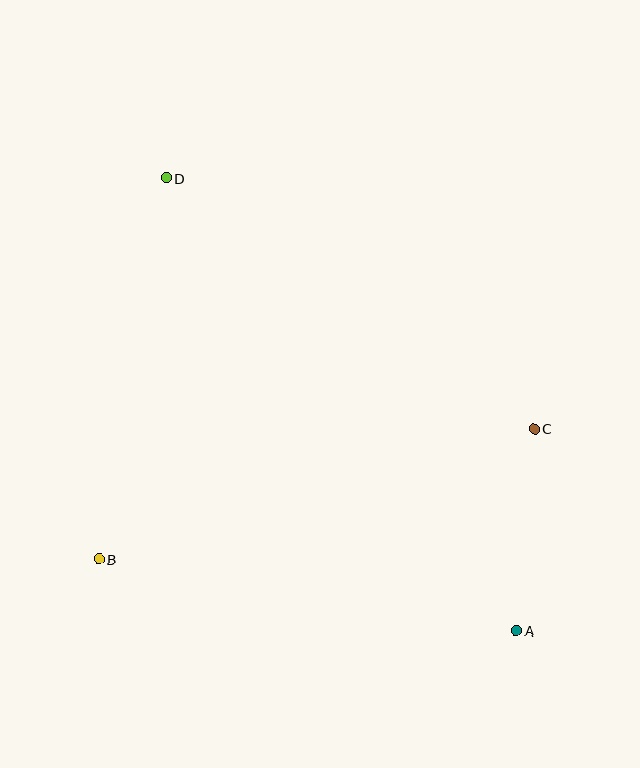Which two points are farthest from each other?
Points A and D are farthest from each other.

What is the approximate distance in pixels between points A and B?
The distance between A and B is approximately 424 pixels.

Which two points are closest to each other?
Points A and C are closest to each other.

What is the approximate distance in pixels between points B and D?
The distance between B and D is approximately 387 pixels.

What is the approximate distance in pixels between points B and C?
The distance between B and C is approximately 454 pixels.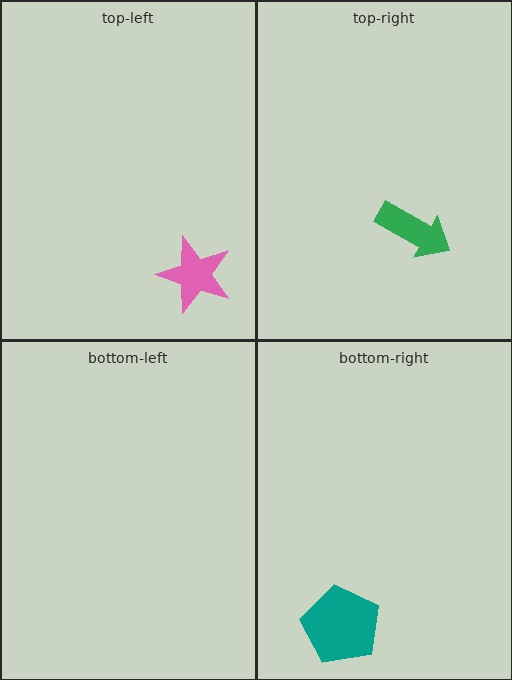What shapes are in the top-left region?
The pink star.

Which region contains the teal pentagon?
The bottom-right region.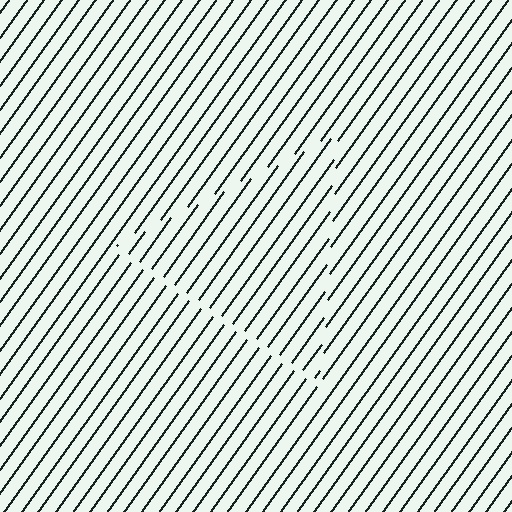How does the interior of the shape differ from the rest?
The interior of the shape contains the same grating, shifted by half a period — the contour is defined by the phase discontinuity where line-ends from the inner and outer gratings abut.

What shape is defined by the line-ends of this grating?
An illusory triangle. The interior of the shape contains the same grating, shifted by half a period — the contour is defined by the phase discontinuity where line-ends from the inner and outer gratings abut.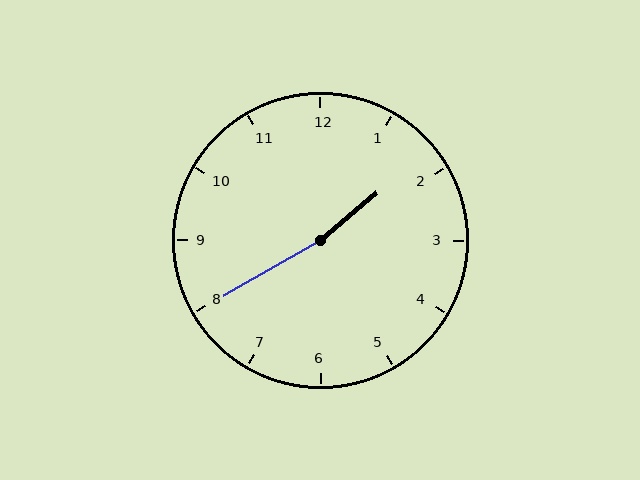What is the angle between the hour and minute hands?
Approximately 170 degrees.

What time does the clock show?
1:40.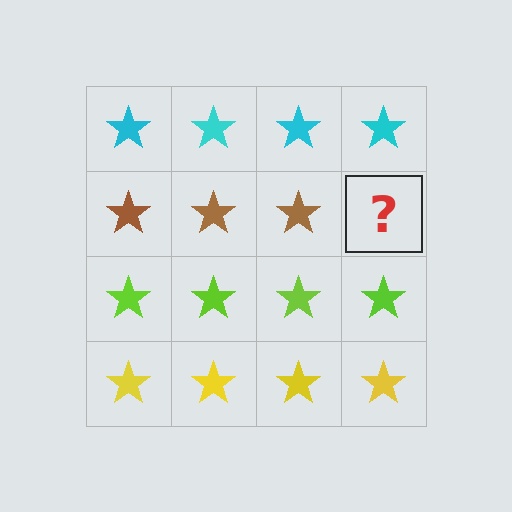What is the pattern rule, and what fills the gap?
The rule is that each row has a consistent color. The gap should be filled with a brown star.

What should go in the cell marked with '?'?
The missing cell should contain a brown star.